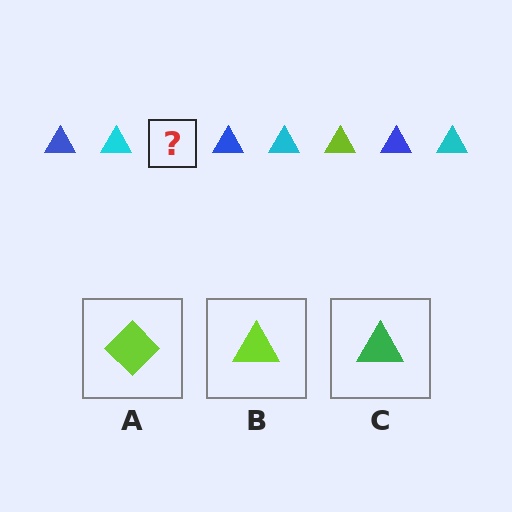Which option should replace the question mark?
Option B.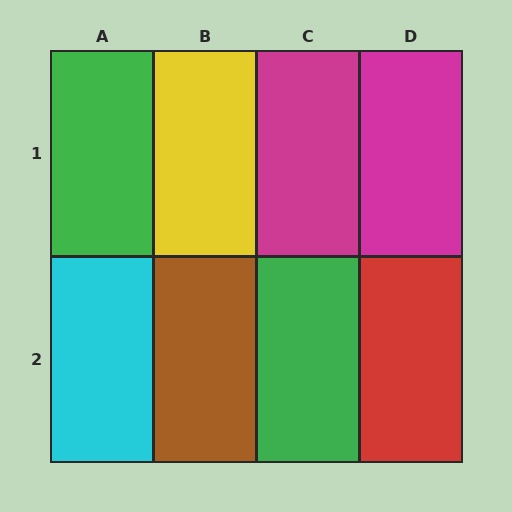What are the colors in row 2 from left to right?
Cyan, brown, green, red.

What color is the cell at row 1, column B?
Yellow.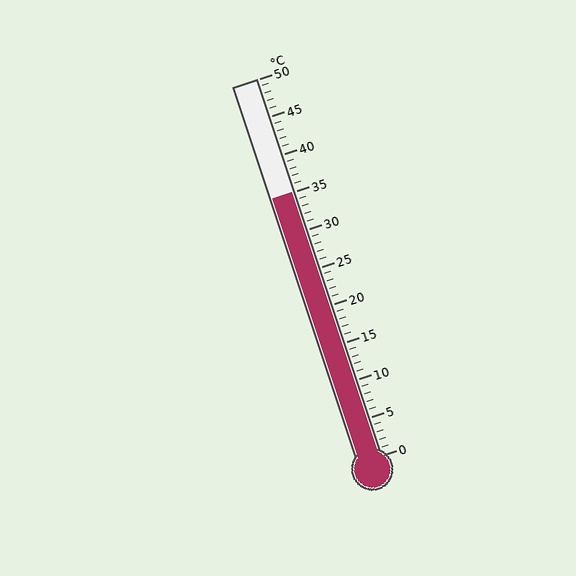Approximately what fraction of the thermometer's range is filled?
The thermometer is filled to approximately 70% of its range.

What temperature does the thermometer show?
The thermometer shows approximately 35°C.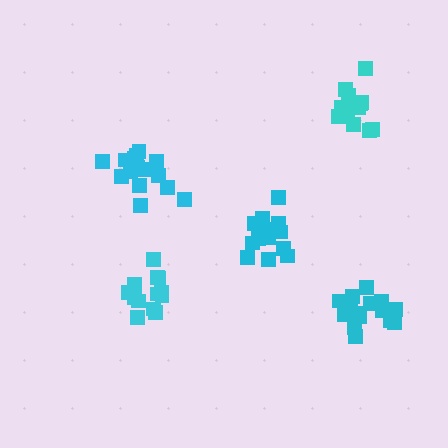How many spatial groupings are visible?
There are 5 spatial groupings.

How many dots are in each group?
Group 1: 15 dots, Group 2: 14 dots, Group 3: 15 dots, Group 4: 14 dots, Group 5: 14 dots (72 total).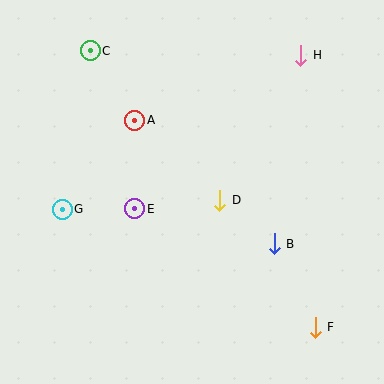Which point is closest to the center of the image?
Point D at (220, 200) is closest to the center.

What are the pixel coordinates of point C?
Point C is at (90, 51).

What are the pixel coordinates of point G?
Point G is at (62, 209).